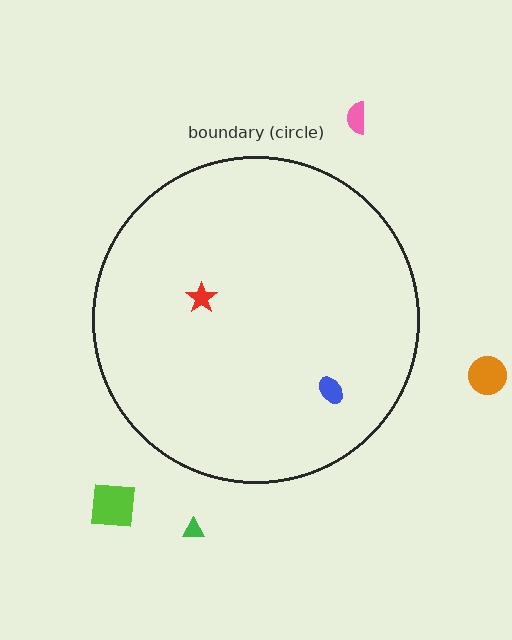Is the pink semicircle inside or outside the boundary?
Outside.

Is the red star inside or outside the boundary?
Inside.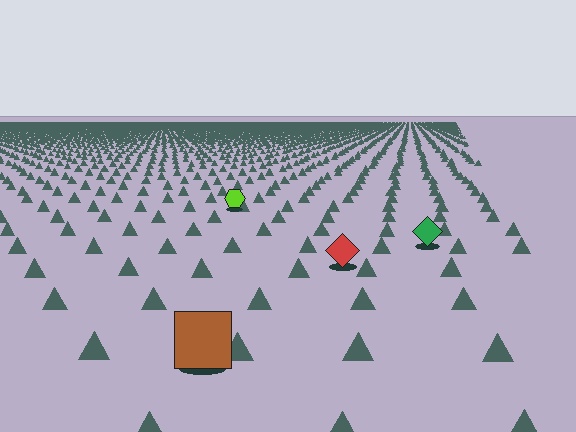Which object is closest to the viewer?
The brown square is closest. The texture marks near it are larger and more spread out.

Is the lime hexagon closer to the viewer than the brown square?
No. The brown square is closer — you can tell from the texture gradient: the ground texture is coarser near it.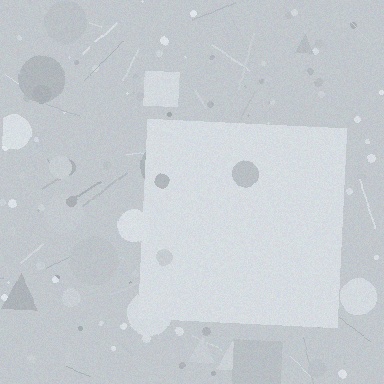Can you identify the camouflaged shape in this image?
The camouflaged shape is a square.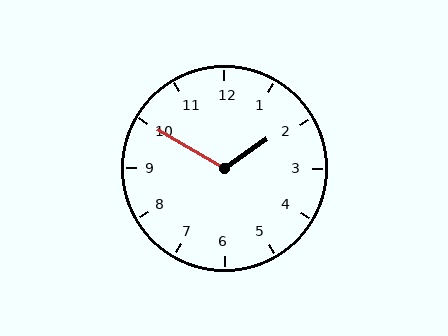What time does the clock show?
1:50.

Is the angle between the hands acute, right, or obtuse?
It is obtuse.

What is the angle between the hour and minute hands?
Approximately 115 degrees.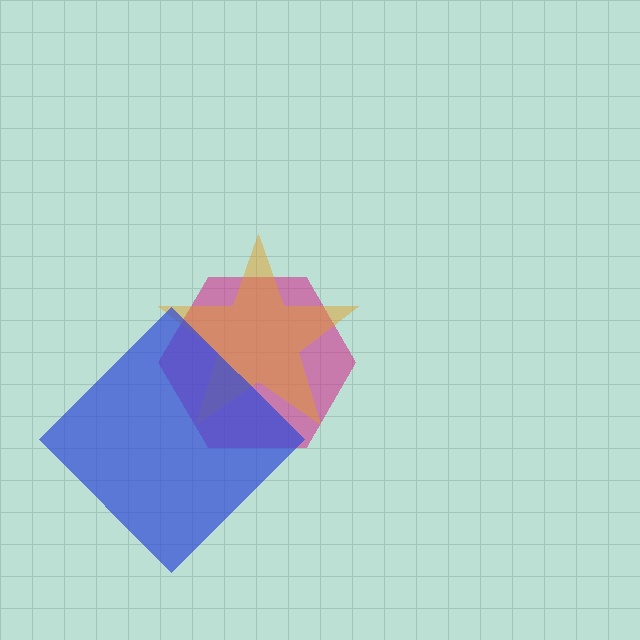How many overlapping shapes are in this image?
There are 3 overlapping shapes in the image.